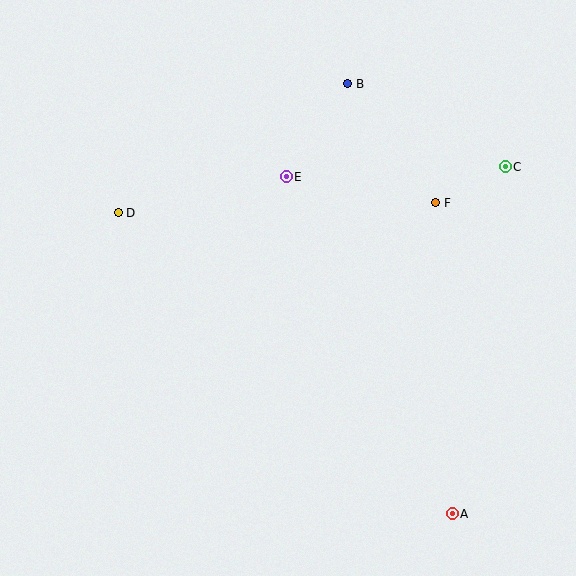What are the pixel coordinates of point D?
Point D is at (118, 213).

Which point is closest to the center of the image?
Point E at (286, 177) is closest to the center.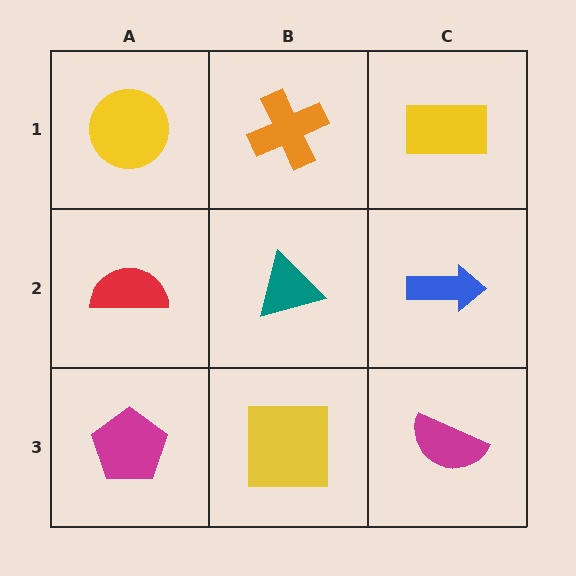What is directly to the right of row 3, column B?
A magenta semicircle.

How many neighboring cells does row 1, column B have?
3.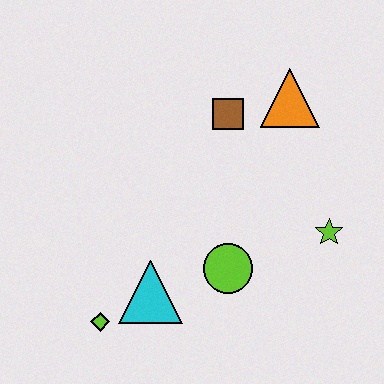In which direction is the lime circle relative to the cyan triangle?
The lime circle is to the right of the cyan triangle.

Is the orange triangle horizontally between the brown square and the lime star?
Yes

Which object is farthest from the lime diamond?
The orange triangle is farthest from the lime diamond.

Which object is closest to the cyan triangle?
The lime diamond is closest to the cyan triangle.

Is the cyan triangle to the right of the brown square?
No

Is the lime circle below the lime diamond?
No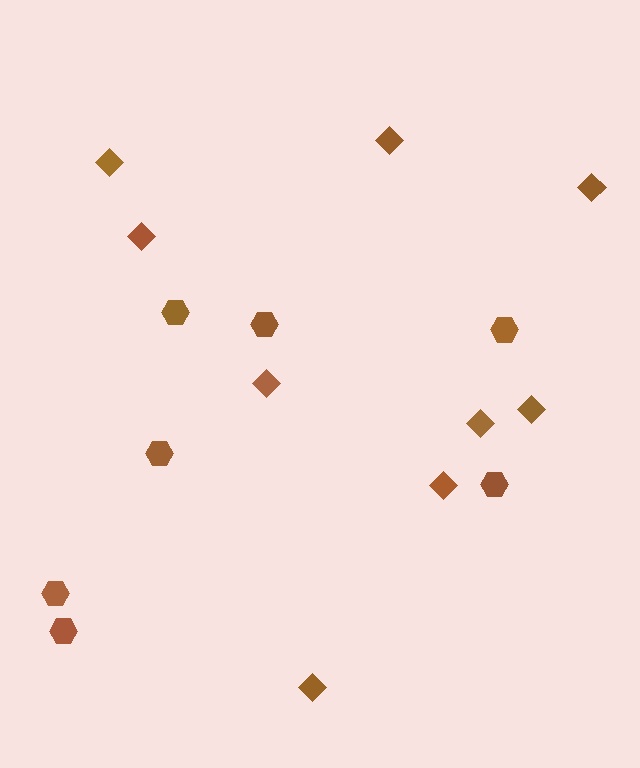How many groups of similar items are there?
There are 2 groups: one group of hexagons (7) and one group of diamonds (9).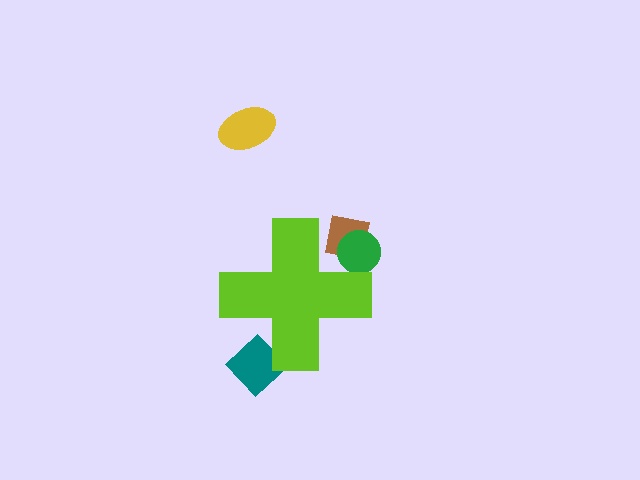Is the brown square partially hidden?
Yes, the brown square is partially hidden behind the lime cross.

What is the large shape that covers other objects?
A lime cross.